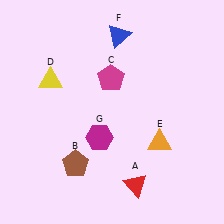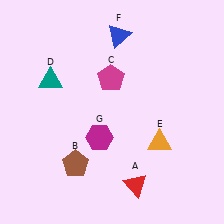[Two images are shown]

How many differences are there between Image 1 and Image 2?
There is 1 difference between the two images.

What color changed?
The triangle (D) changed from yellow in Image 1 to teal in Image 2.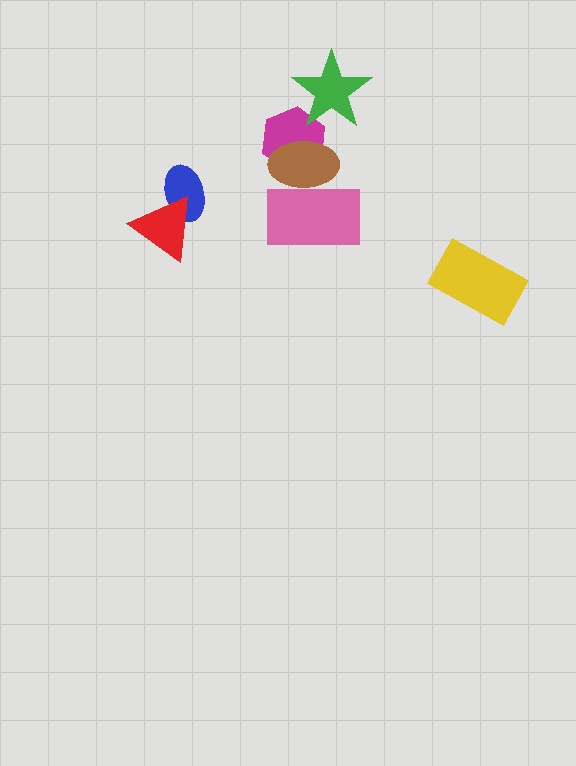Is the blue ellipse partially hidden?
Yes, it is partially covered by another shape.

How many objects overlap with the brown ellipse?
2 objects overlap with the brown ellipse.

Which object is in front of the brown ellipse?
The pink rectangle is in front of the brown ellipse.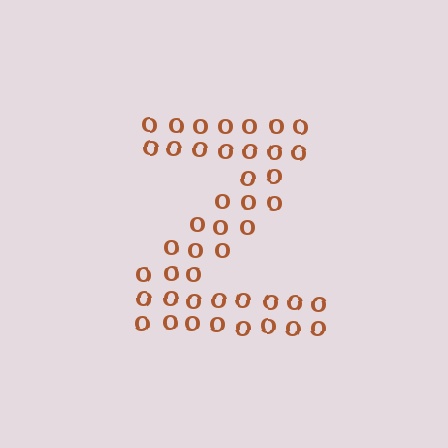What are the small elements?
The small elements are letter O's.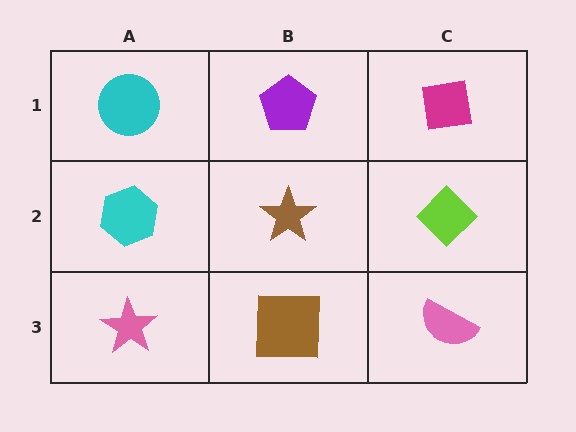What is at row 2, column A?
A cyan hexagon.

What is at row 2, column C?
A lime diamond.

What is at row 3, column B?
A brown square.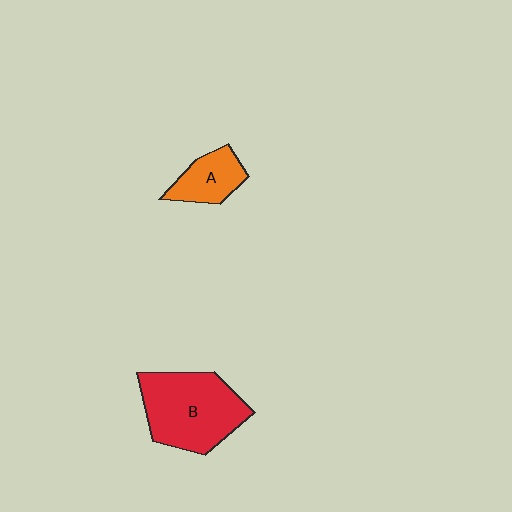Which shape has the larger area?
Shape B (red).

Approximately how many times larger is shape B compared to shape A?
Approximately 2.2 times.